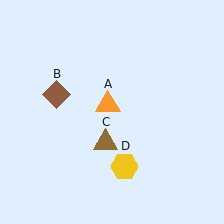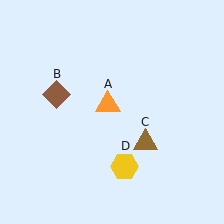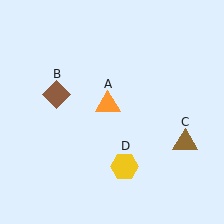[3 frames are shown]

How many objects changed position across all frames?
1 object changed position: brown triangle (object C).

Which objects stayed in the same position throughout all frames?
Orange triangle (object A) and brown diamond (object B) and yellow hexagon (object D) remained stationary.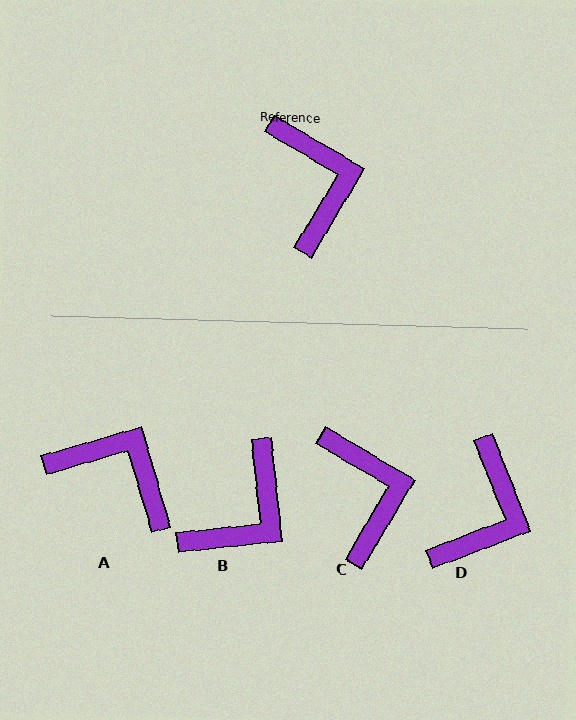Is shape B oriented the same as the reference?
No, it is off by about 53 degrees.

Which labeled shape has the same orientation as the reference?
C.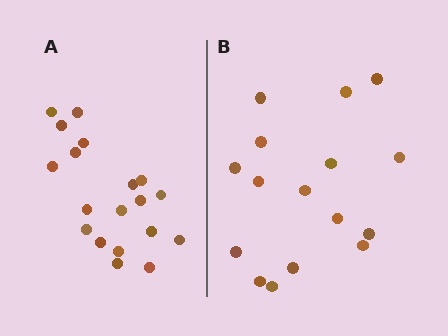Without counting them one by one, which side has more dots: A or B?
Region A (the left region) has more dots.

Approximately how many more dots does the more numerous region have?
Region A has just a few more — roughly 2 or 3 more dots than region B.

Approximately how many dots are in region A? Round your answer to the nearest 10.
About 20 dots. (The exact count is 19, which rounds to 20.)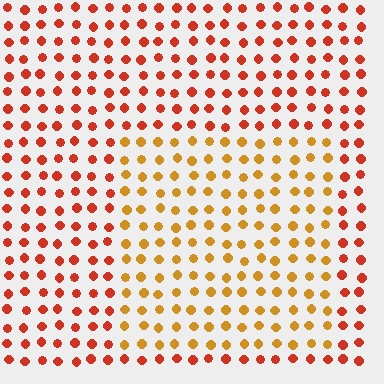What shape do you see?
I see a rectangle.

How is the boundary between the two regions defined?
The boundary is defined purely by a slight shift in hue (about 33 degrees). Spacing, size, and orientation are identical on both sides.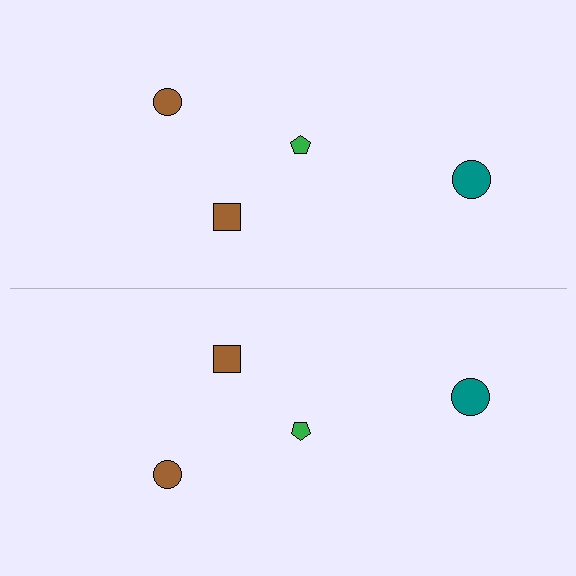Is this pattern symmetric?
Yes, this pattern has bilateral (reflection) symmetry.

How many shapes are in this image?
There are 8 shapes in this image.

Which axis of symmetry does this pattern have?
The pattern has a horizontal axis of symmetry running through the center of the image.